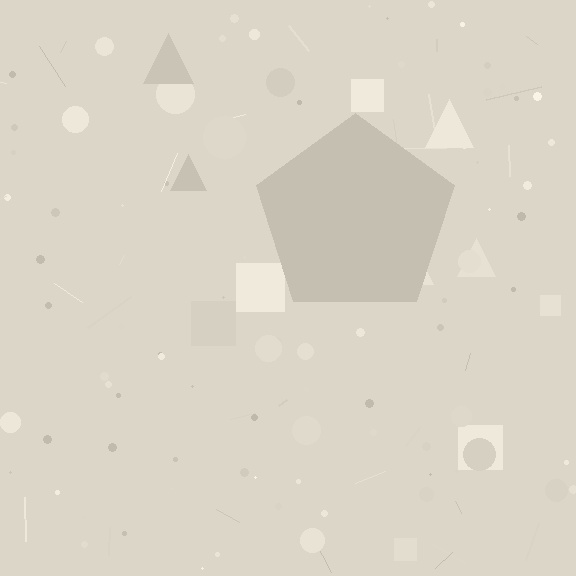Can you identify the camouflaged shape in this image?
The camouflaged shape is a pentagon.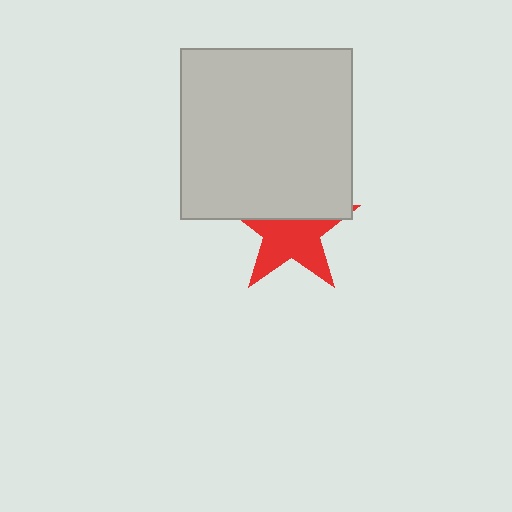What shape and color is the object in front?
The object in front is a light gray square.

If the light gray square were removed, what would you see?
You would see the complete red star.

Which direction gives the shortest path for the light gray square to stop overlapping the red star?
Moving up gives the shortest separation.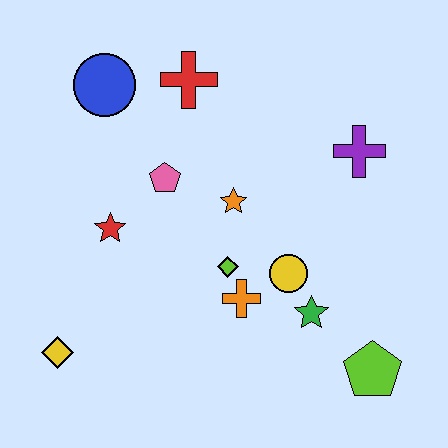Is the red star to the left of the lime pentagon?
Yes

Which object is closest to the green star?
The yellow circle is closest to the green star.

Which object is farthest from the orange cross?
The blue circle is farthest from the orange cross.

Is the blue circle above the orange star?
Yes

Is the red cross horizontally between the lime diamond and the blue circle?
Yes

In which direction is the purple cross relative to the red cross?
The purple cross is to the right of the red cross.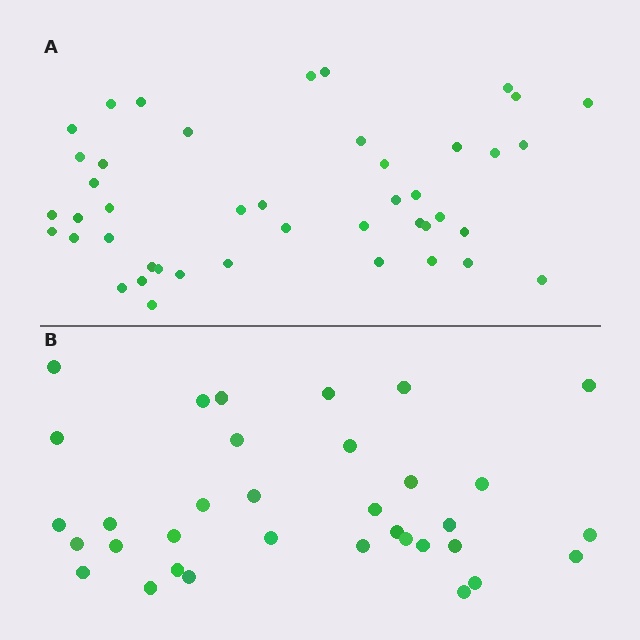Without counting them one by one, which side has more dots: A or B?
Region A (the top region) has more dots.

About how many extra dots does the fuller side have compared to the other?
Region A has roughly 10 or so more dots than region B.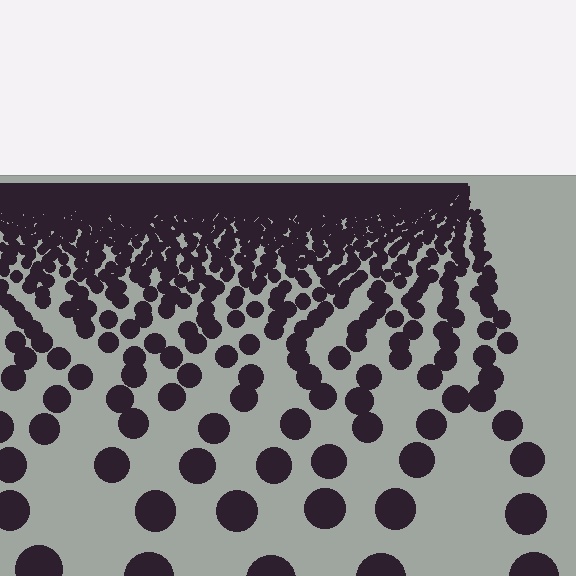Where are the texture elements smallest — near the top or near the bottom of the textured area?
Near the top.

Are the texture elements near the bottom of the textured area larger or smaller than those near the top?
Larger. Near the bottom, elements are closer to the viewer and appear at a bigger on-screen size.